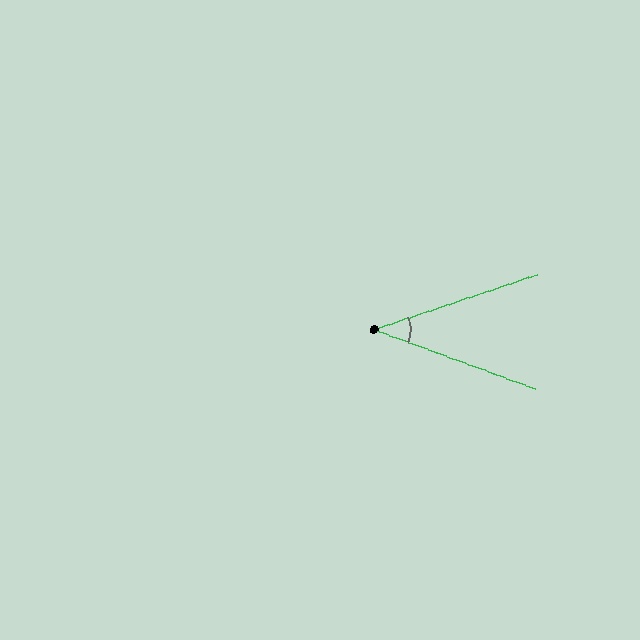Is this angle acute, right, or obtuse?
It is acute.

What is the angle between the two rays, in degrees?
Approximately 39 degrees.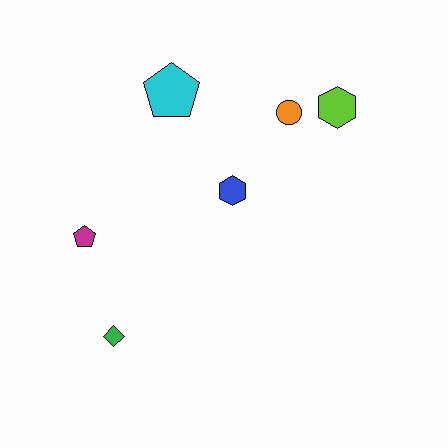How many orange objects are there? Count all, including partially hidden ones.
There is 1 orange object.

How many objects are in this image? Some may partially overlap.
There are 6 objects.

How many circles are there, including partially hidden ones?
There is 1 circle.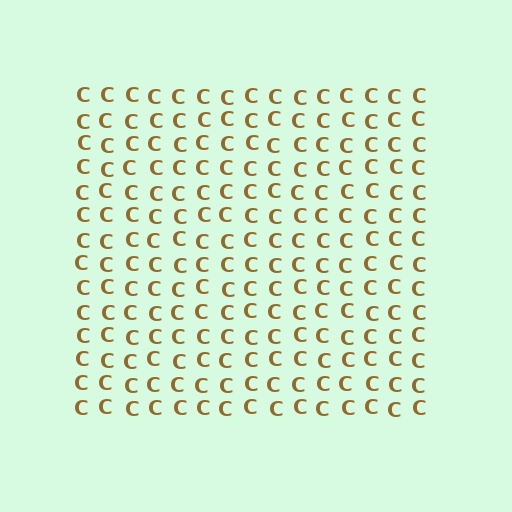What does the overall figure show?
The overall figure shows a square.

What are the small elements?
The small elements are letter C's.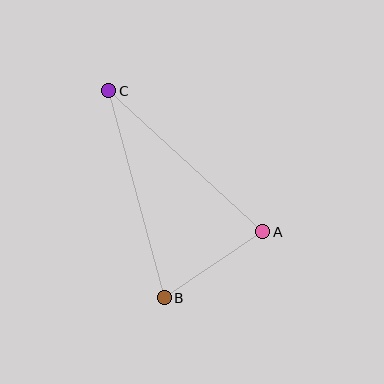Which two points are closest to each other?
Points A and B are closest to each other.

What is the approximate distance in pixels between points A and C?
The distance between A and C is approximately 209 pixels.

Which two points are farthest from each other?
Points B and C are farthest from each other.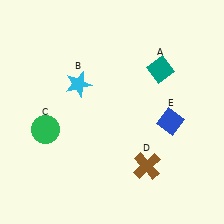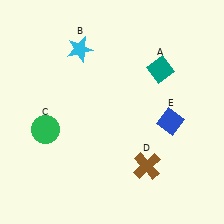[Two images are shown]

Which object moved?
The cyan star (B) moved up.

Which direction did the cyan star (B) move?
The cyan star (B) moved up.